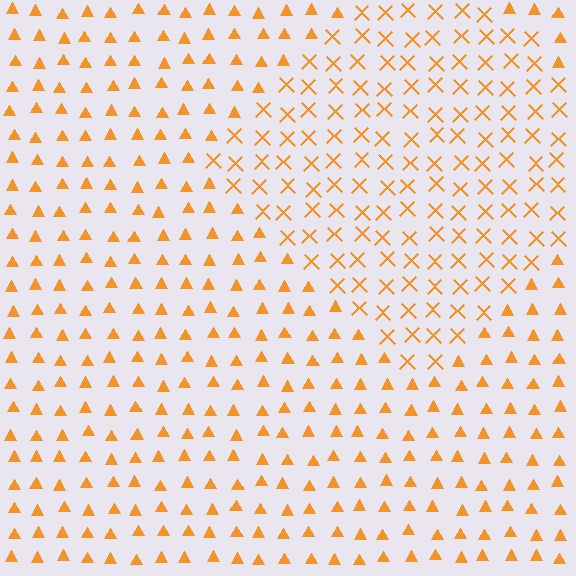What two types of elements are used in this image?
The image uses X marks inside the diamond region and triangles outside it.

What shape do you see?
I see a diamond.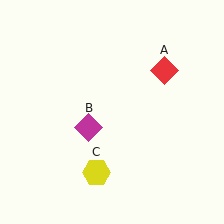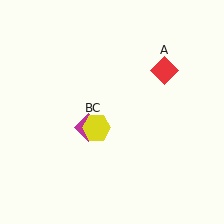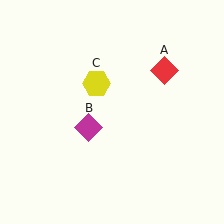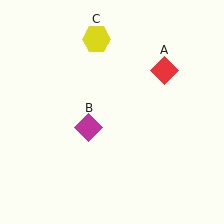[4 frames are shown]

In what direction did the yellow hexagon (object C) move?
The yellow hexagon (object C) moved up.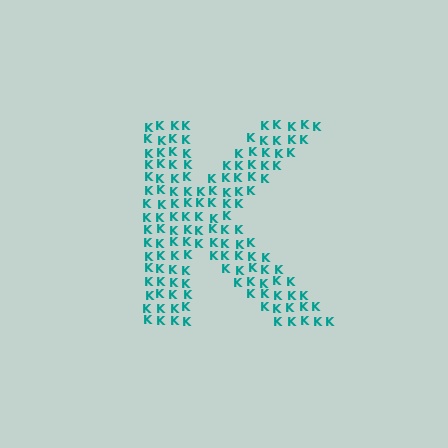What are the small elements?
The small elements are letter K's.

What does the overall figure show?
The overall figure shows the letter K.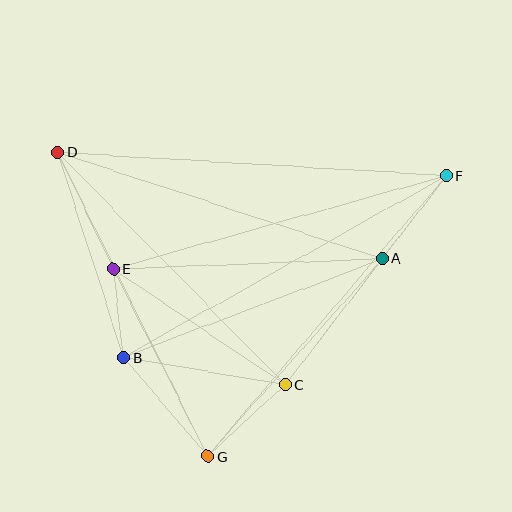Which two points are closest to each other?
Points B and E are closest to each other.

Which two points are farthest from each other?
Points D and F are farthest from each other.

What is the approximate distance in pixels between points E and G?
The distance between E and G is approximately 209 pixels.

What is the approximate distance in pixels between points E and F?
The distance between E and F is approximately 346 pixels.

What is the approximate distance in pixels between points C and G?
The distance between C and G is approximately 105 pixels.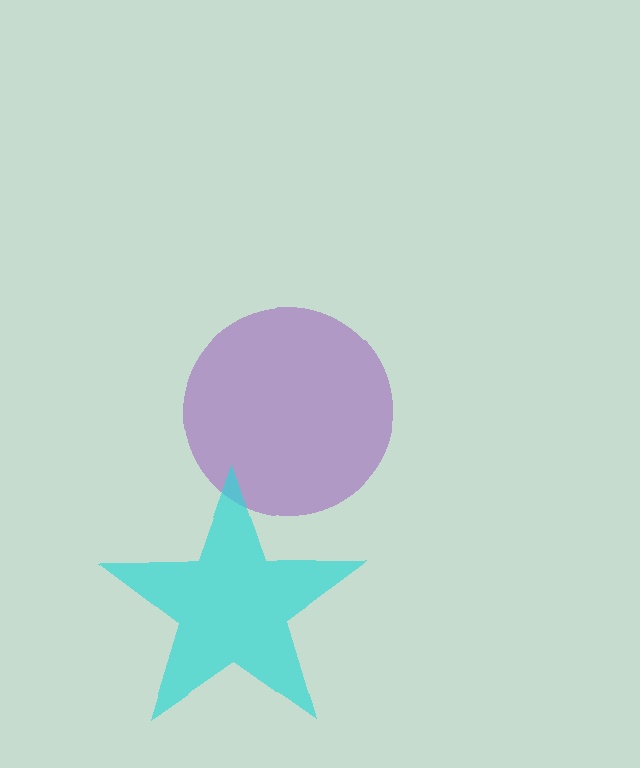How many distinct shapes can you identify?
There are 2 distinct shapes: a purple circle, a cyan star.